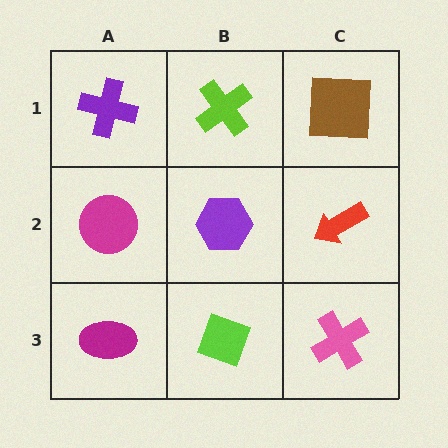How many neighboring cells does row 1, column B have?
3.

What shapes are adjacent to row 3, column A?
A magenta circle (row 2, column A), a lime diamond (row 3, column B).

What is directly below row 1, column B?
A purple hexagon.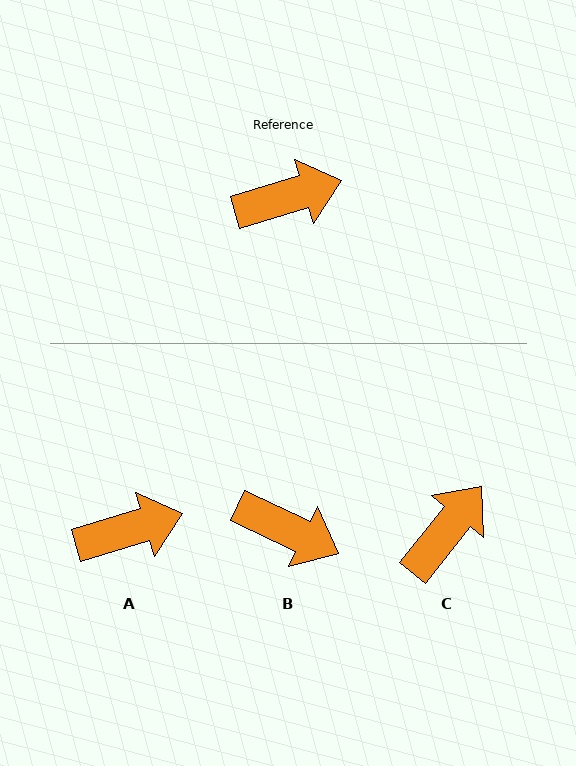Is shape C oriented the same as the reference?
No, it is off by about 35 degrees.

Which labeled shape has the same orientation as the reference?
A.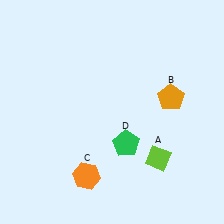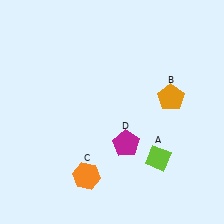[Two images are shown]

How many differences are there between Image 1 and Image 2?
There is 1 difference between the two images.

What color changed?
The pentagon (D) changed from green in Image 1 to magenta in Image 2.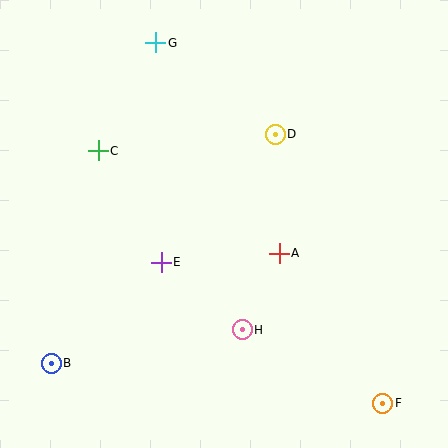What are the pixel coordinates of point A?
Point A is at (279, 253).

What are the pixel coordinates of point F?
Point F is at (383, 403).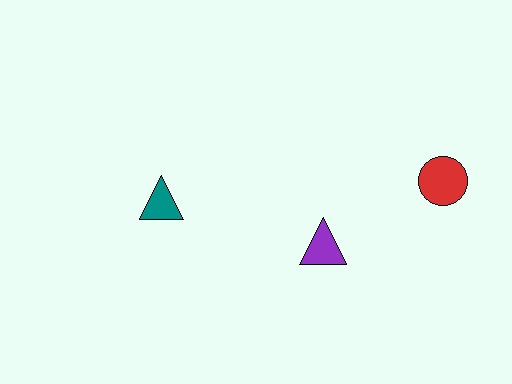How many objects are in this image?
There are 3 objects.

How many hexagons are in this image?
There are no hexagons.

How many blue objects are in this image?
There are no blue objects.